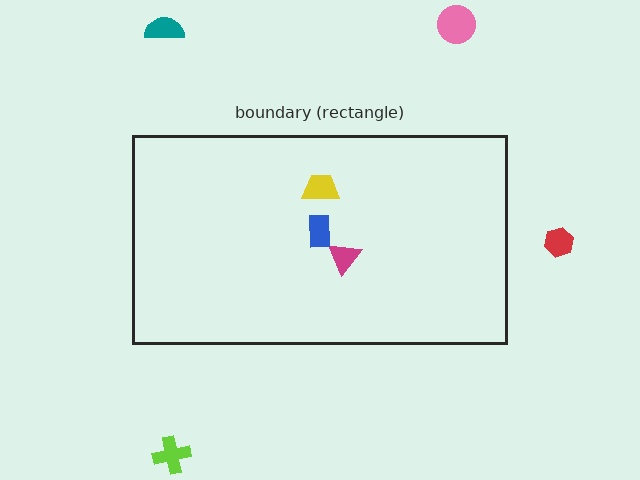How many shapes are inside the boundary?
3 inside, 4 outside.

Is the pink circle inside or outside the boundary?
Outside.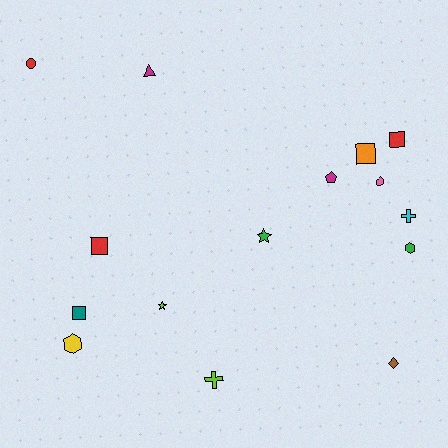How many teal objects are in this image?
There is 1 teal object.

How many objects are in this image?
There are 15 objects.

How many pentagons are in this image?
There is 1 pentagon.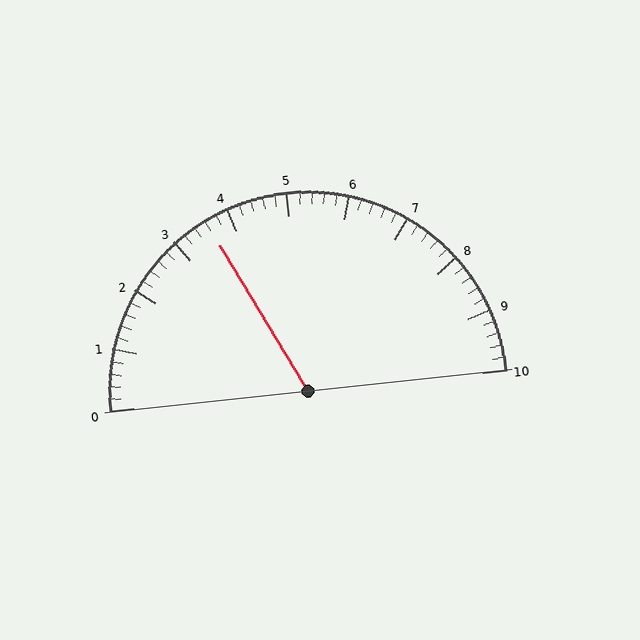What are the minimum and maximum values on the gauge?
The gauge ranges from 0 to 10.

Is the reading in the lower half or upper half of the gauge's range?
The reading is in the lower half of the range (0 to 10).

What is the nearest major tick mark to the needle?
The nearest major tick mark is 4.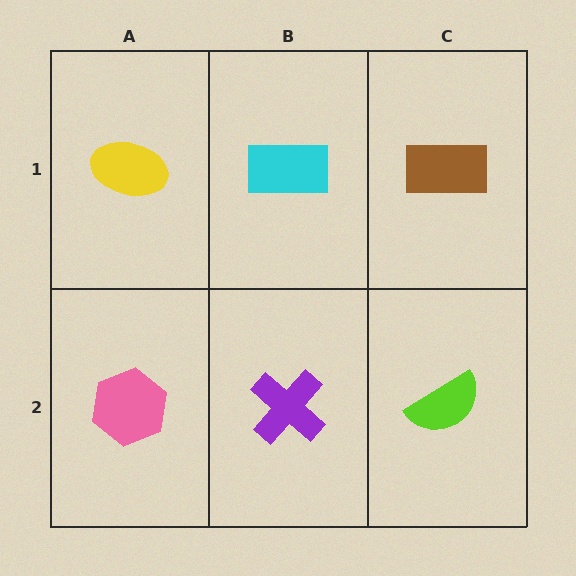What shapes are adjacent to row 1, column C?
A lime semicircle (row 2, column C), a cyan rectangle (row 1, column B).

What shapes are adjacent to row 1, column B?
A purple cross (row 2, column B), a yellow ellipse (row 1, column A), a brown rectangle (row 1, column C).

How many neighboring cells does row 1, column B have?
3.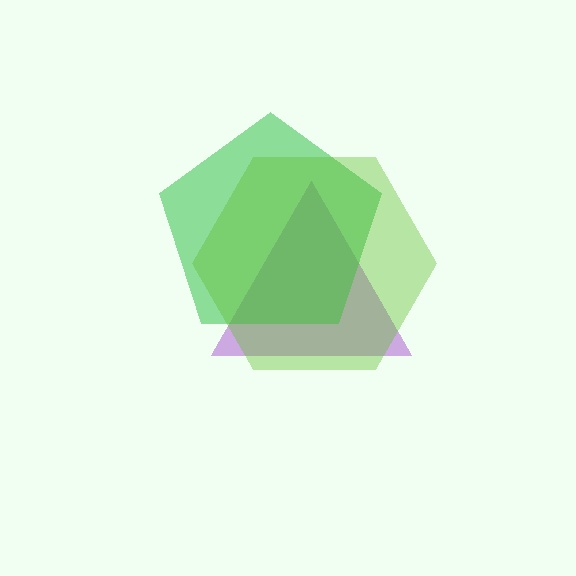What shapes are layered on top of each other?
The layered shapes are: a purple triangle, a green pentagon, a lime hexagon.